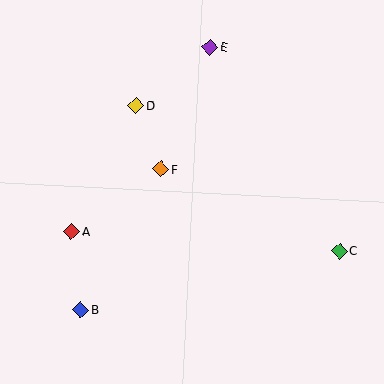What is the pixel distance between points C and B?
The distance between C and B is 265 pixels.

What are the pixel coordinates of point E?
Point E is at (210, 47).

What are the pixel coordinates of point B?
Point B is at (81, 310).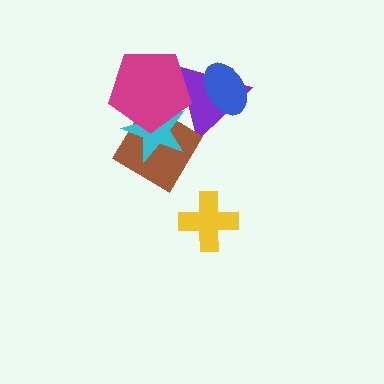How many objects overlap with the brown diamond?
2 objects overlap with the brown diamond.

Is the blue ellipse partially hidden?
No, no other shape covers it.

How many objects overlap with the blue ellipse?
1 object overlaps with the blue ellipse.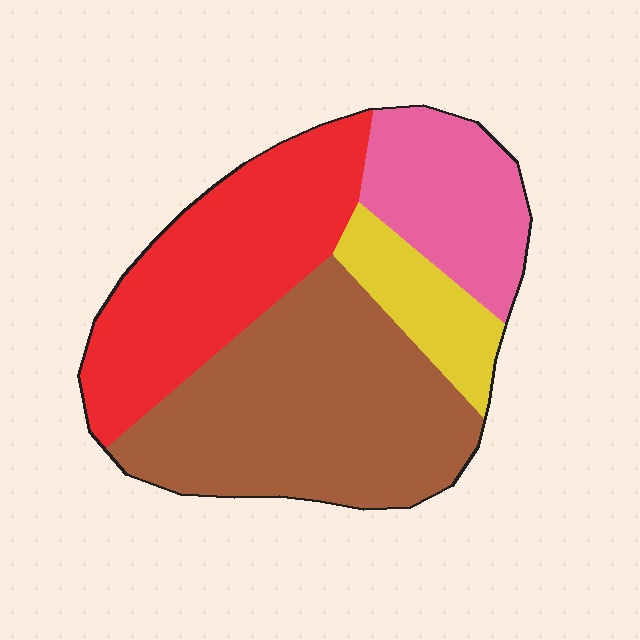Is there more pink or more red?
Red.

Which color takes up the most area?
Brown, at roughly 40%.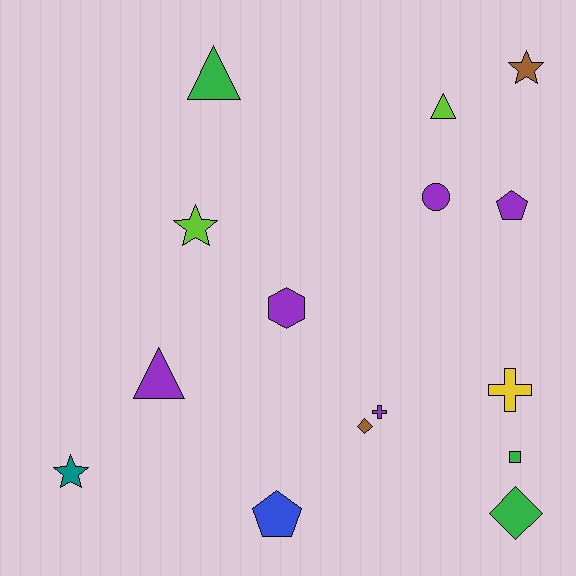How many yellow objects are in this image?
There is 1 yellow object.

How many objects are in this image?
There are 15 objects.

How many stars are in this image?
There are 3 stars.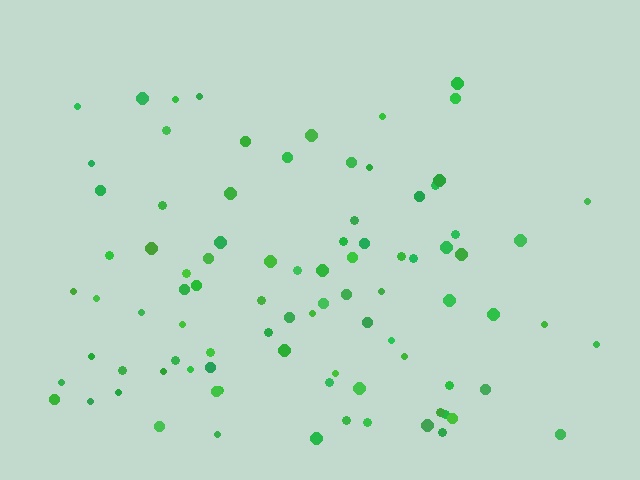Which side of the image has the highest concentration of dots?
The bottom.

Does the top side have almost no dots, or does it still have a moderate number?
Still a moderate number, just noticeably fewer than the bottom.